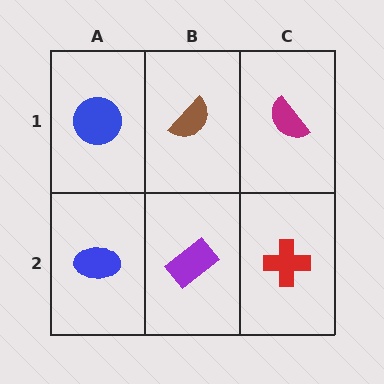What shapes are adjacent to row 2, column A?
A blue circle (row 1, column A), a purple rectangle (row 2, column B).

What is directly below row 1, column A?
A blue ellipse.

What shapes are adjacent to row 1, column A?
A blue ellipse (row 2, column A), a brown semicircle (row 1, column B).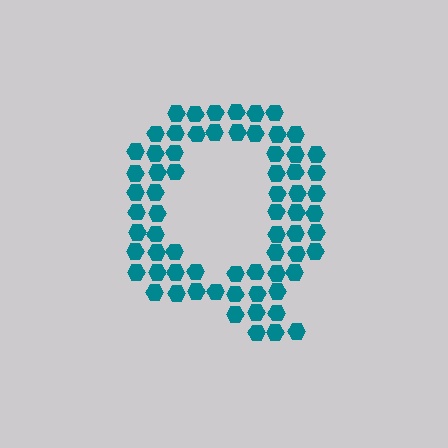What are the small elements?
The small elements are hexagons.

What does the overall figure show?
The overall figure shows the letter Q.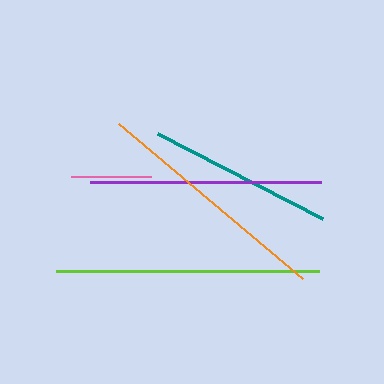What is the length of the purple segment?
The purple segment is approximately 231 pixels long.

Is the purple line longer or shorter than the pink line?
The purple line is longer than the pink line.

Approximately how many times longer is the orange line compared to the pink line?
The orange line is approximately 3.0 times the length of the pink line.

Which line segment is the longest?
The lime line is the longest at approximately 263 pixels.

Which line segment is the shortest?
The pink line is the shortest at approximately 79 pixels.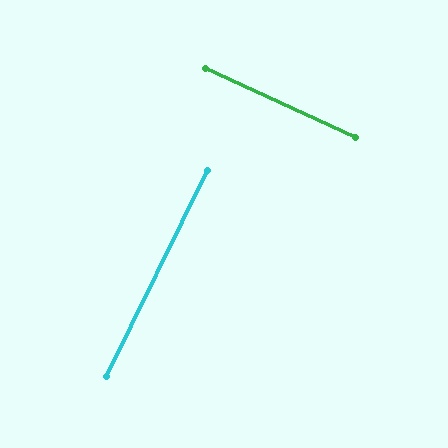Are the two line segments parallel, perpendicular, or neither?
Perpendicular — they meet at approximately 88°.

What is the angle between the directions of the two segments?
Approximately 88 degrees.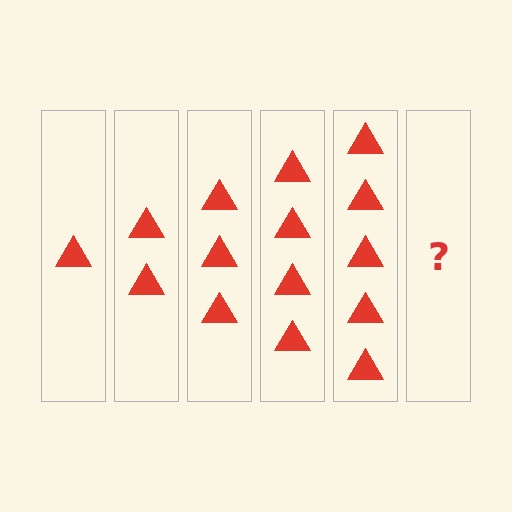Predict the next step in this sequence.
The next step is 6 triangles.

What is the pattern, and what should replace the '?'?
The pattern is that each step adds one more triangle. The '?' should be 6 triangles.